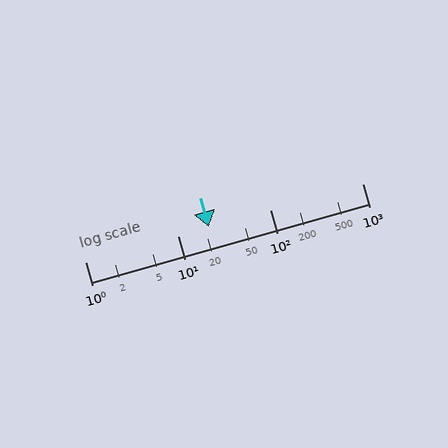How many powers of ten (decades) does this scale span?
The scale spans 3 decades, from 1 to 1000.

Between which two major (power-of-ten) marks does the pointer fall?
The pointer is between 10 and 100.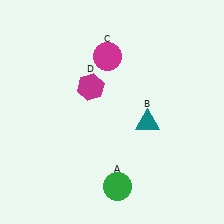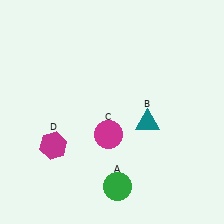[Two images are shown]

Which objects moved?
The objects that moved are: the magenta circle (C), the magenta hexagon (D).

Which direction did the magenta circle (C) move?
The magenta circle (C) moved down.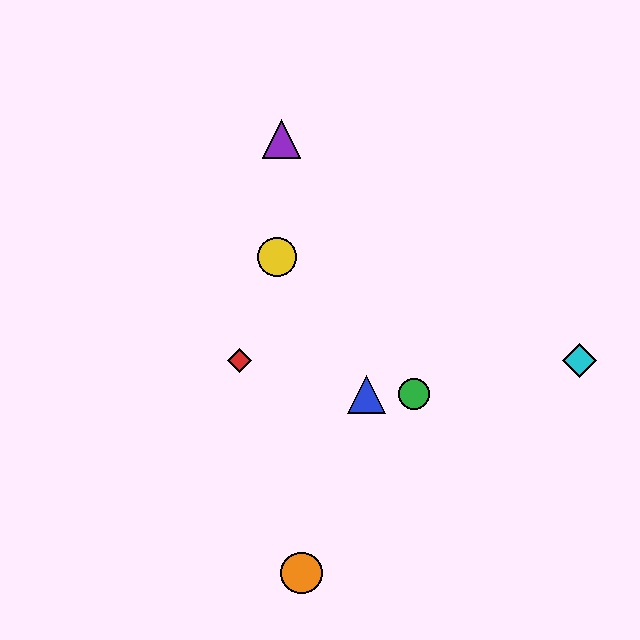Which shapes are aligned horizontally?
The red diamond, the cyan diamond are aligned horizontally.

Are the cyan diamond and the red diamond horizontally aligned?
Yes, both are at y≈360.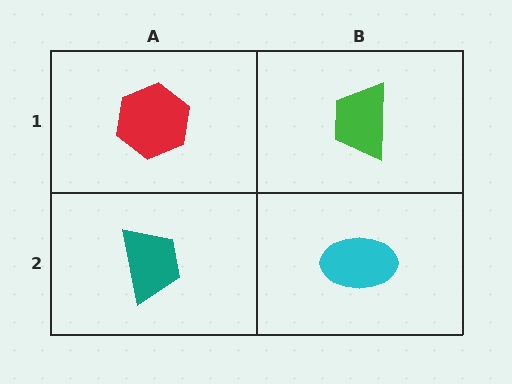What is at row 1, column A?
A red hexagon.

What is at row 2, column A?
A teal trapezoid.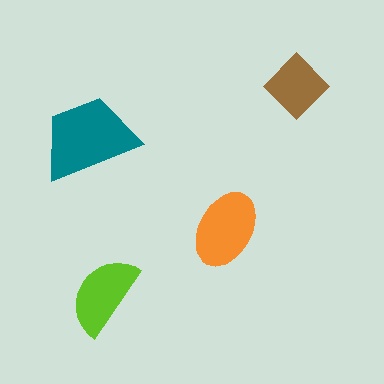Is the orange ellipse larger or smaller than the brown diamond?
Larger.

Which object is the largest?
The teal trapezoid.